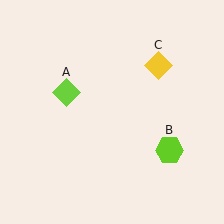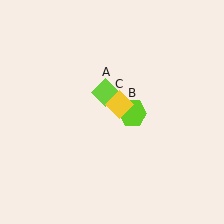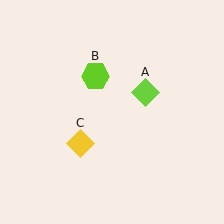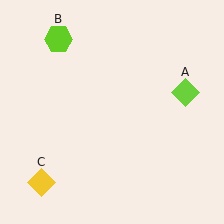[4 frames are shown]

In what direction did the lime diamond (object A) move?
The lime diamond (object A) moved right.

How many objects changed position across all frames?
3 objects changed position: lime diamond (object A), lime hexagon (object B), yellow diamond (object C).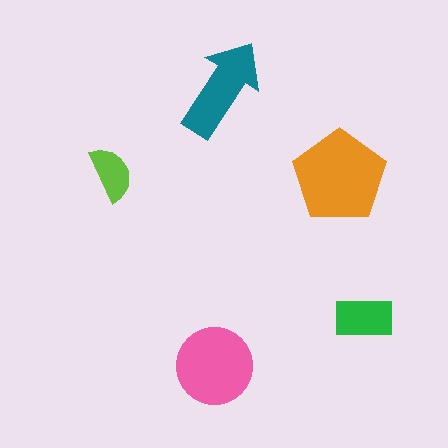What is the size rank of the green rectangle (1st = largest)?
4th.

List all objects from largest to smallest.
The orange pentagon, the pink circle, the teal arrow, the green rectangle, the lime semicircle.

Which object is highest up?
The teal arrow is topmost.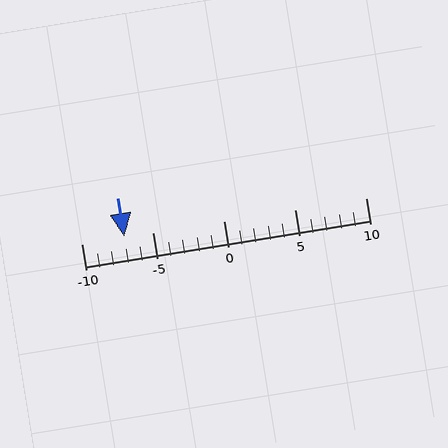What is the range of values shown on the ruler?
The ruler shows values from -10 to 10.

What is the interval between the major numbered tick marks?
The major tick marks are spaced 5 units apart.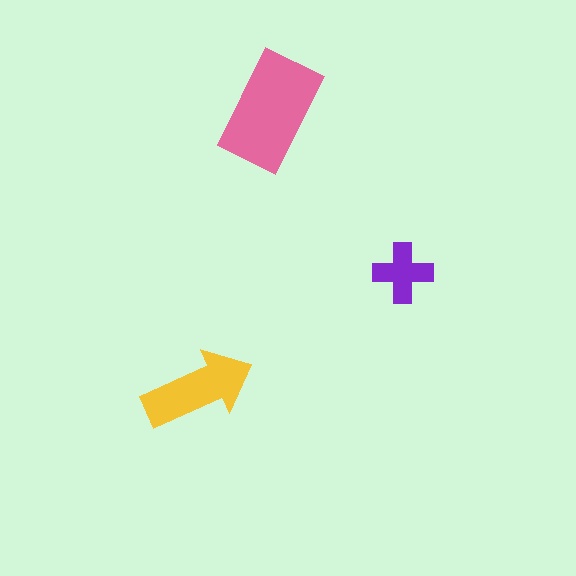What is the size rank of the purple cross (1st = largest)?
3rd.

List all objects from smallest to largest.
The purple cross, the yellow arrow, the pink rectangle.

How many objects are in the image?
There are 3 objects in the image.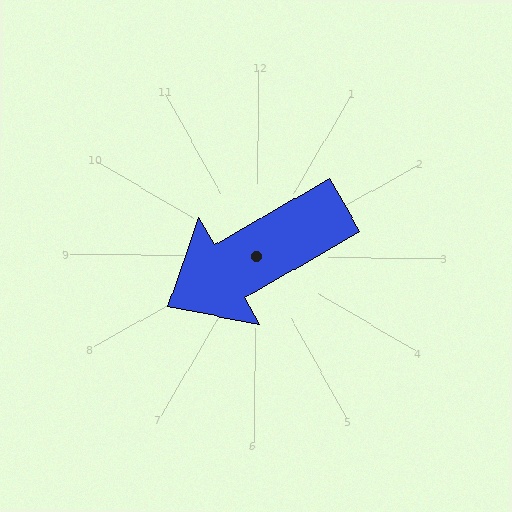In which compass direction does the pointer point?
Southwest.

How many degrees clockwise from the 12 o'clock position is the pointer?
Approximately 240 degrees.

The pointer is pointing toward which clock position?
Roughly 8 o'clock.